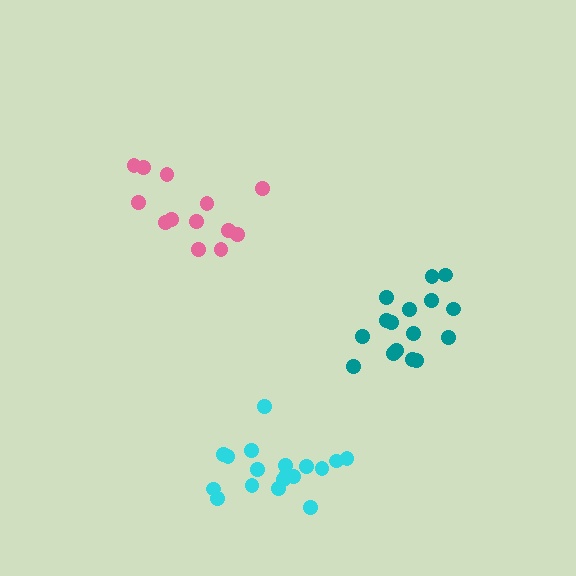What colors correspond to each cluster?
The clusters are colored: teal, pink, cyan.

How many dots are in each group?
Group 1: 16 dots, Group 2: 13 dots, Group 3: 18 dots (47 total).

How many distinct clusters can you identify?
There are 3 distinct clusters.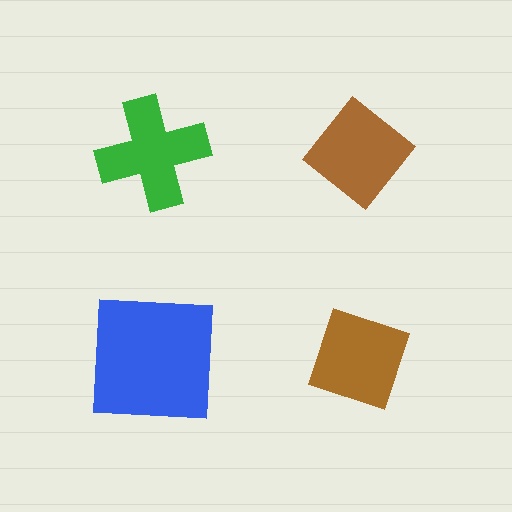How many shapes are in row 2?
2 shapes.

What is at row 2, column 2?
A brown diamond.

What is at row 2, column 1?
A blue square.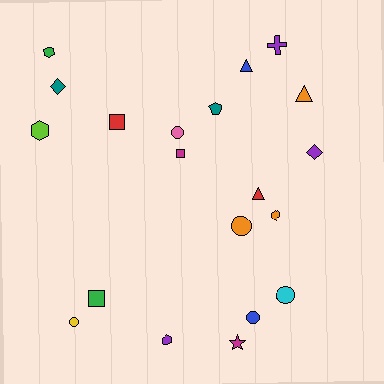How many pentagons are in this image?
There is 1 pentagon.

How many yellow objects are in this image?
There is 1 yellow object.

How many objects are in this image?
There are 20 objects.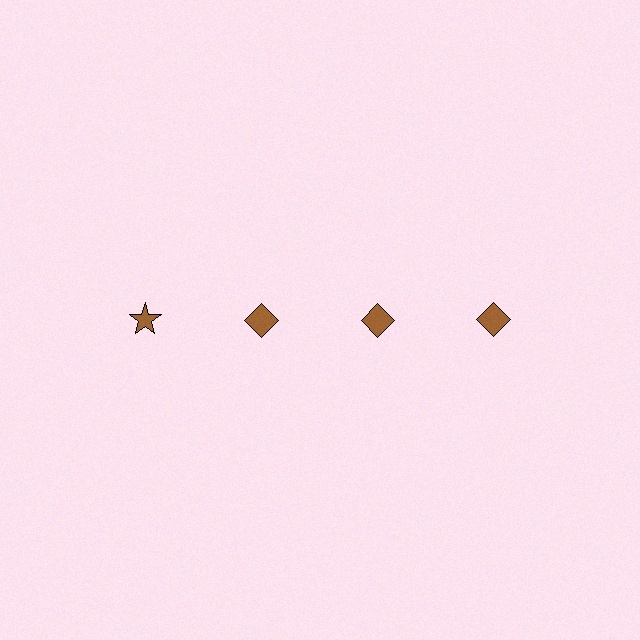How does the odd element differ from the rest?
It has a different shape: star instead of diamond.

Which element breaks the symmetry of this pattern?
The brown star in the top row, leftmost column breaks the symmetry. All other shapes are brown diamonds.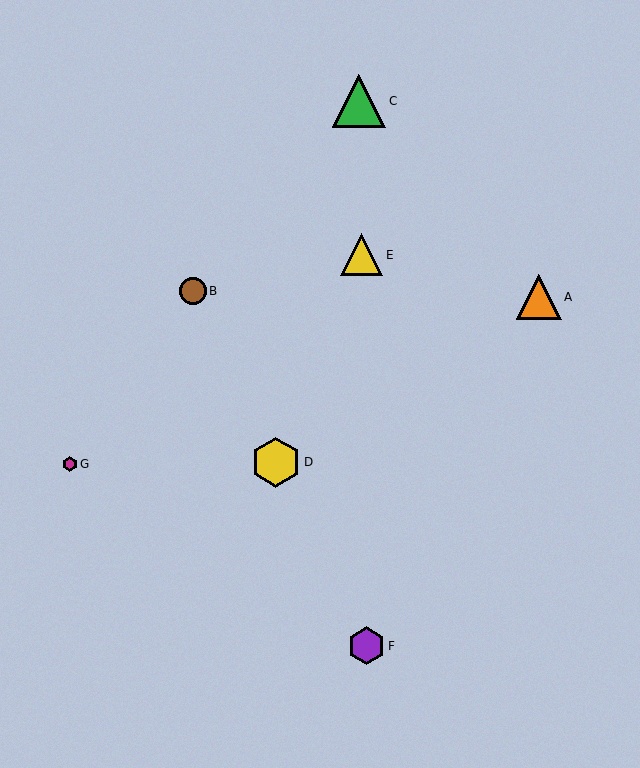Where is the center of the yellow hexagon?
The center of the yellow hexagon is at (276, 462).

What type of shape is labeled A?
Shape A is an orange triangle.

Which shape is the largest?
The green triangle (labeled C) is the largest.